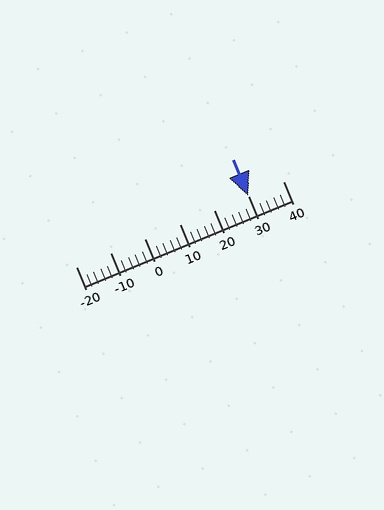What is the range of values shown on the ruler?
The ruler shows values from -20 to 40.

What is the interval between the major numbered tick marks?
The major tick marks are spaced 10 units apart.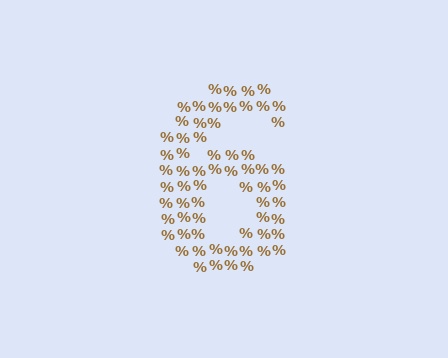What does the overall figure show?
The overall figure shows the digit 6.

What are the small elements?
The small elements are percent signs.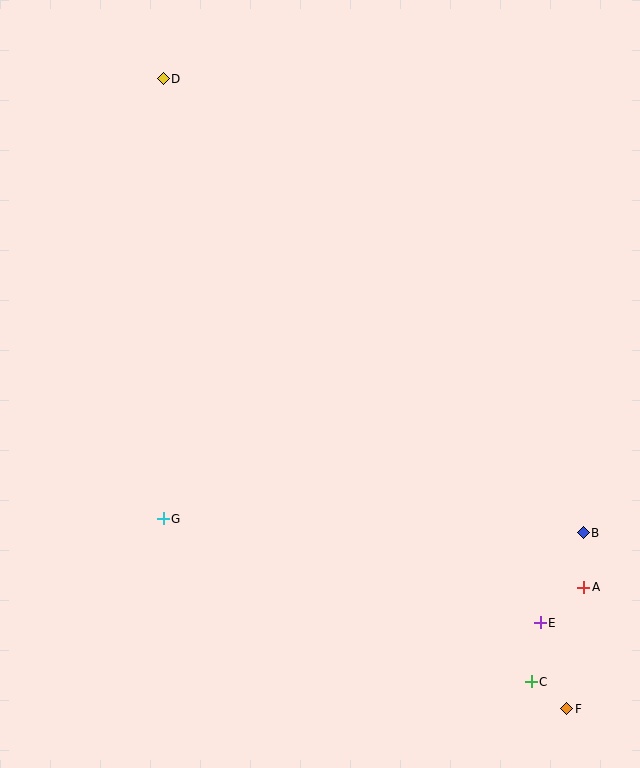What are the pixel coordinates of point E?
Point E is at (540, 623).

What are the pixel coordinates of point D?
Point D is at (163, 79).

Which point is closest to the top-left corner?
Point D is closest to the top-left corner.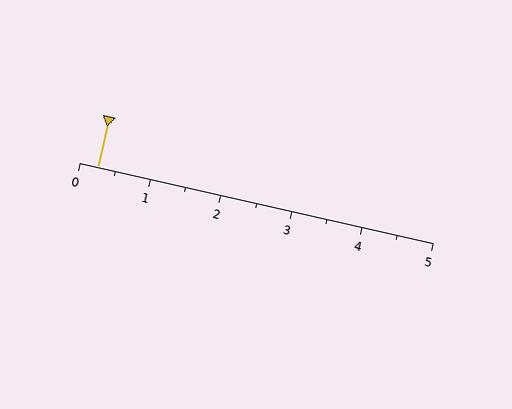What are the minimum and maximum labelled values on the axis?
The axis runs from 0 to 5.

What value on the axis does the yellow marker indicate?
The marker indicates approximately 0.2.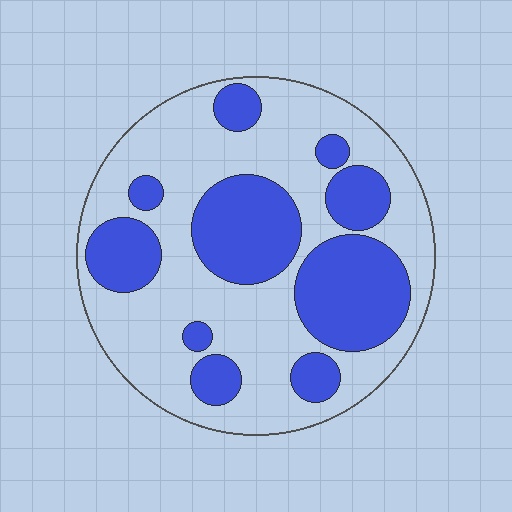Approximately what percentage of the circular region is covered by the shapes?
Approximately 35%.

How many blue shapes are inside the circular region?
10.